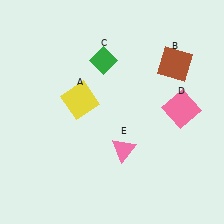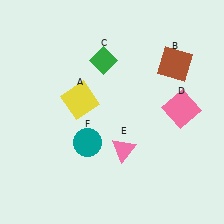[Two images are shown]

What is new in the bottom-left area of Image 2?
A teal circle (F) was added in the bottom-left area of Image 2.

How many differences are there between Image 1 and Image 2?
There is 1 difference between the two images.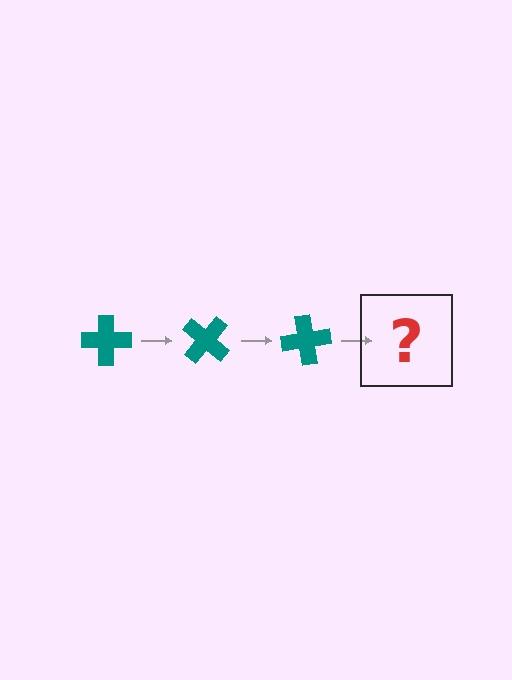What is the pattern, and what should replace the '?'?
The pattern is that the cross rotates 40 degrees each step. The '?' should be a teal cross rotated 120 degrees.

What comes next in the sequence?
The next element should be a teal cross rotated 120 degrees.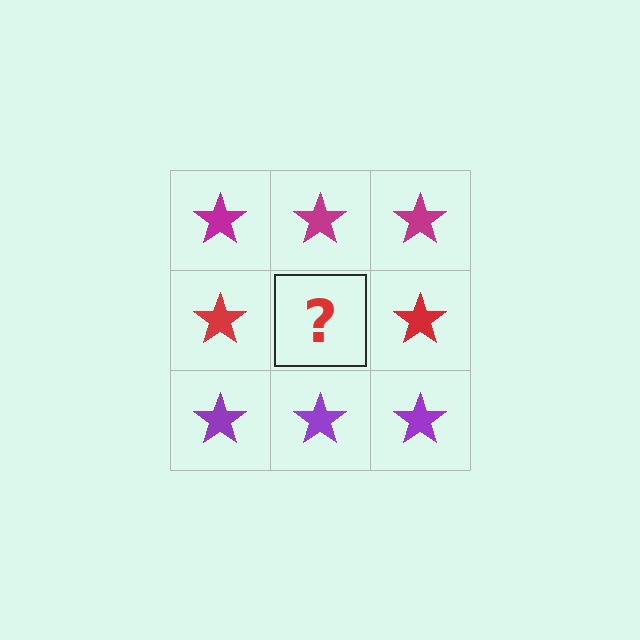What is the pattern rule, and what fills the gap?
The rule is that each row has a consistent color. The gap should be filled with a red star.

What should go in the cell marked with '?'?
The missing cell should contain a red star.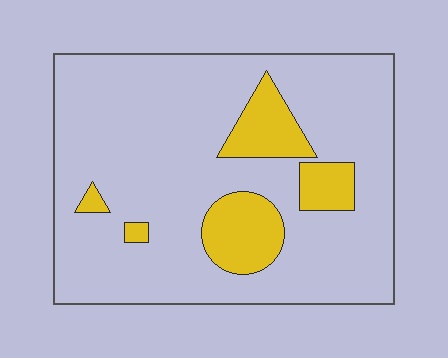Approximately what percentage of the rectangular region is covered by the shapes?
Approximately 15%.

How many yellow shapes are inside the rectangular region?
5.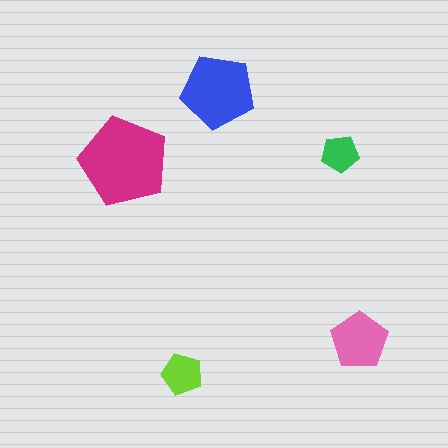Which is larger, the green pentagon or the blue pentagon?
The blue one.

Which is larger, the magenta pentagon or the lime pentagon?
The magenta one.